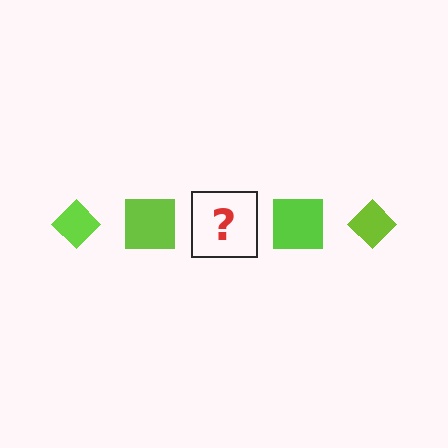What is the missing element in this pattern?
The missing element is a lime diamond.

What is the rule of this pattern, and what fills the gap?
The rule is that the pattern cycles through diamond, square shapes in lime. The gap should be filled with a lime diamond.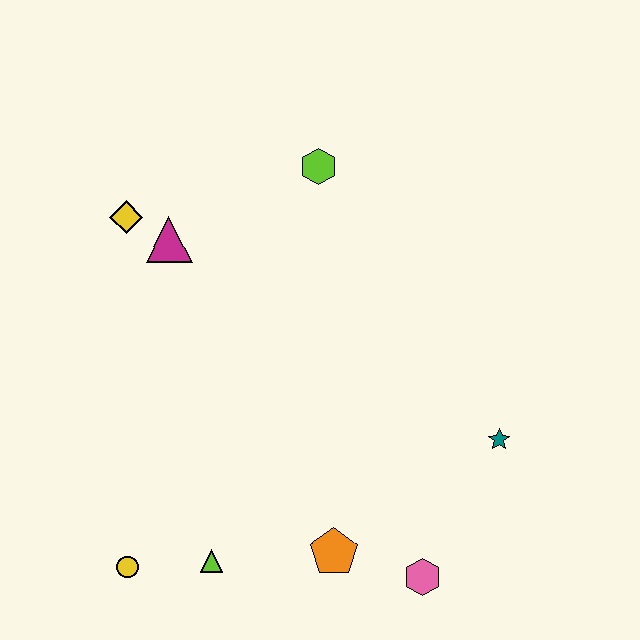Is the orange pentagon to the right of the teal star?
No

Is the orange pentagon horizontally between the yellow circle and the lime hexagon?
No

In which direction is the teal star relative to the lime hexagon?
The teal star is below the lime hexagon.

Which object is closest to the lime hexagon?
The magenta triangle is closest to the lime hexagon.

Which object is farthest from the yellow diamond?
The pink hexagon is farthest from the yellow diamond.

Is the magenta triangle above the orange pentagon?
Yes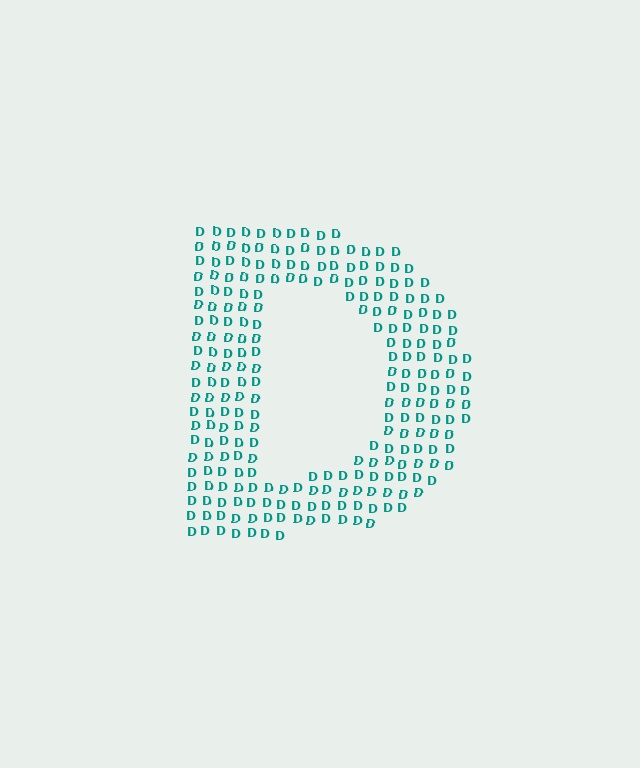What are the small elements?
The small elements are letter D's.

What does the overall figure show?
The overall figure shows the letter D.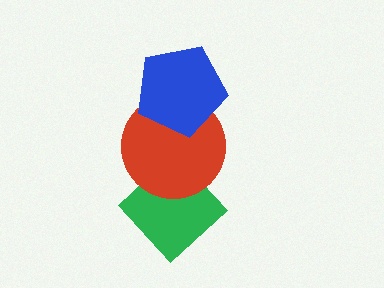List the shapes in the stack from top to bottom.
From top to bottom: the blue pentagon, the red circle, the green diamond.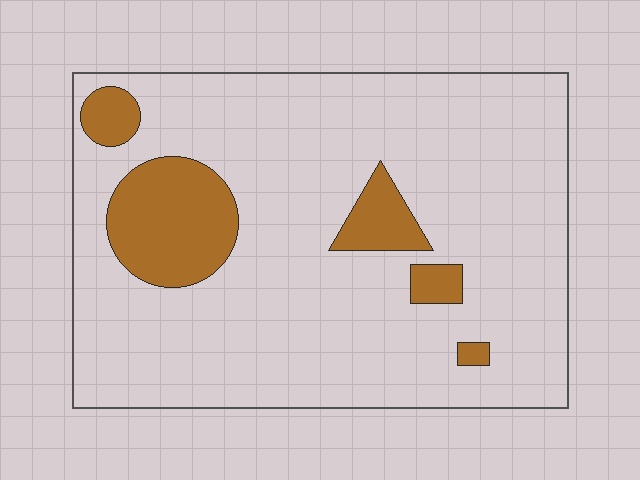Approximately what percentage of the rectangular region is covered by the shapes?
Approximately 15%.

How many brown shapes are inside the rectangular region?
5.